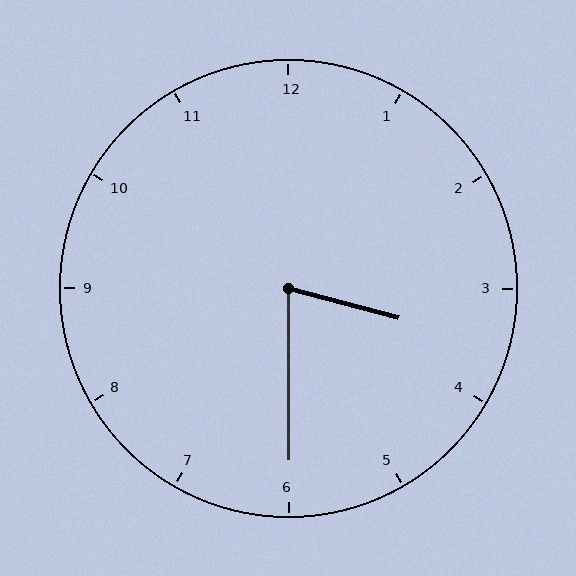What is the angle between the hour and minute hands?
Approximately 75 degrees.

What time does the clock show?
3:30.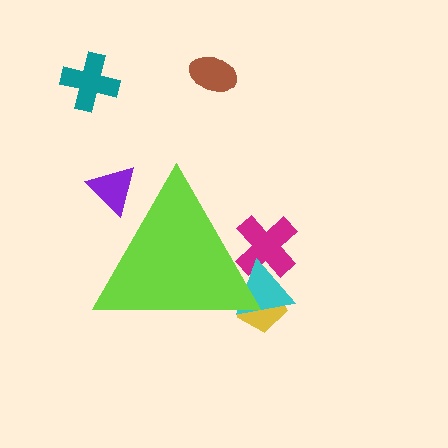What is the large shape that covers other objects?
A lime triangle.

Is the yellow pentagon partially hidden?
Yes, the yellow pentagon is partially hidden behind the lime triangle.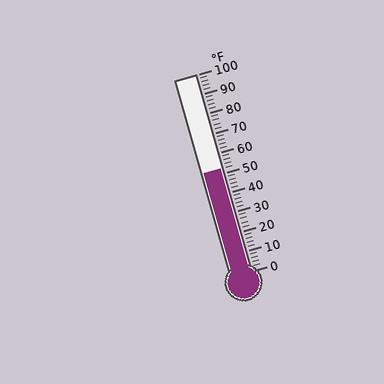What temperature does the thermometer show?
The thermometer shows approximately 52°F.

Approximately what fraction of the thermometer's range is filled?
The thermometer is filled to approximately 50% of its range.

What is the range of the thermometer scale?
The thermometer scale ranges from 0°F to 100°F.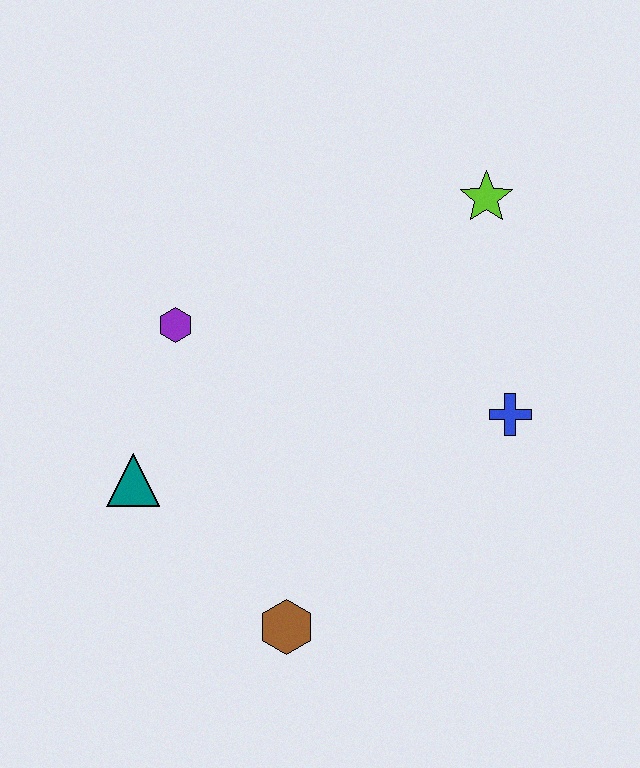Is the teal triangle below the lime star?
Yes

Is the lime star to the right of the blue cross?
No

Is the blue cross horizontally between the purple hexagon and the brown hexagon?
No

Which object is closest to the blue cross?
The lime star is closest to the blue cross.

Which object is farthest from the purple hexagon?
The blue cross is farthest from the purple hexagon.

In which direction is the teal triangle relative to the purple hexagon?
The teal triangle is below the purple hexagon.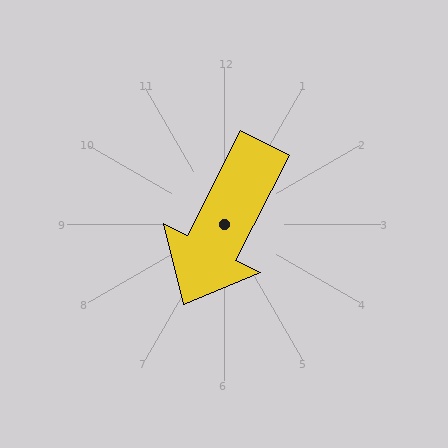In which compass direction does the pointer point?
Southwest.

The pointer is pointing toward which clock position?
Roughly 7 o'clock.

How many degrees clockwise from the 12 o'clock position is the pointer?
Approximately 207 degrees.